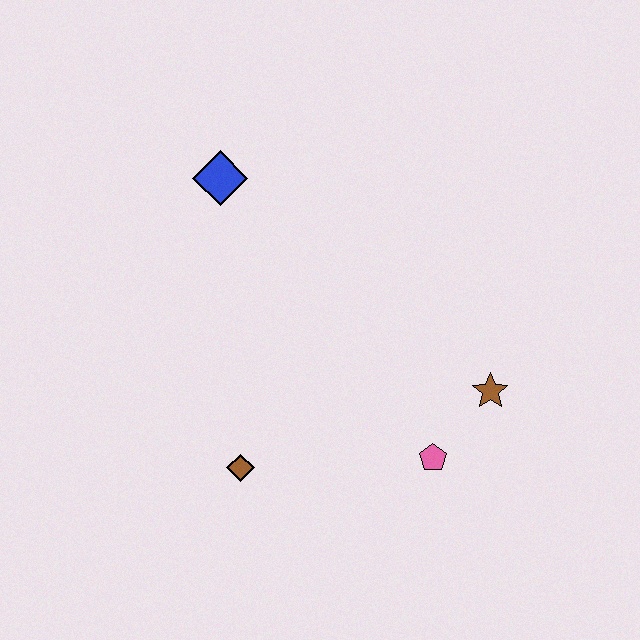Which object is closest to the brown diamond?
The pink pentagon is closest to the brown diamond.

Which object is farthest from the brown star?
The blue diamond is farthest from the brown star.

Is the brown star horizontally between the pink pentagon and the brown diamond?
No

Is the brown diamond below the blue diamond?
Yes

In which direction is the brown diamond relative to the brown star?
The brown diamond is to the left of the brown star.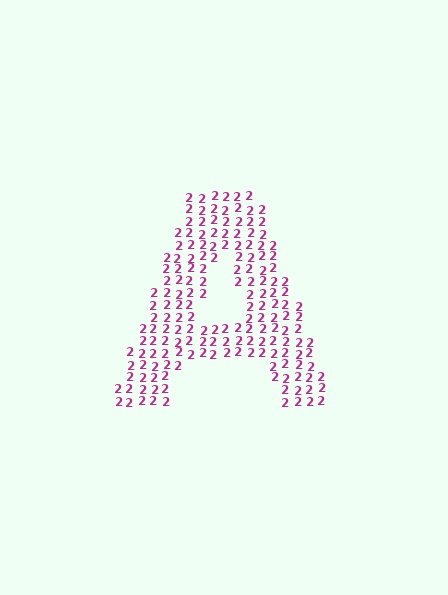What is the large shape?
The large shape is the letter A.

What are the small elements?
The small elements are digit 2's.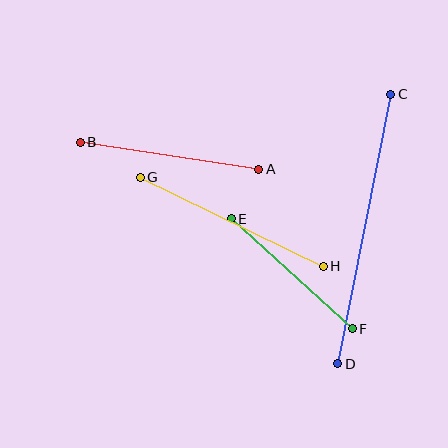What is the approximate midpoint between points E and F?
The midpoint is at approximately (292, 274) pixels.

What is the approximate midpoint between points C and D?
The midpoint is at approximately (364, 229) pixels.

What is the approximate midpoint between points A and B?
The midpoint is at approximately (170, 156) pixels.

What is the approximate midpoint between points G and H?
The midpoint is at approximately (232, 222) pixels.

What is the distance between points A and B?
The distance is approximately 181 pixels.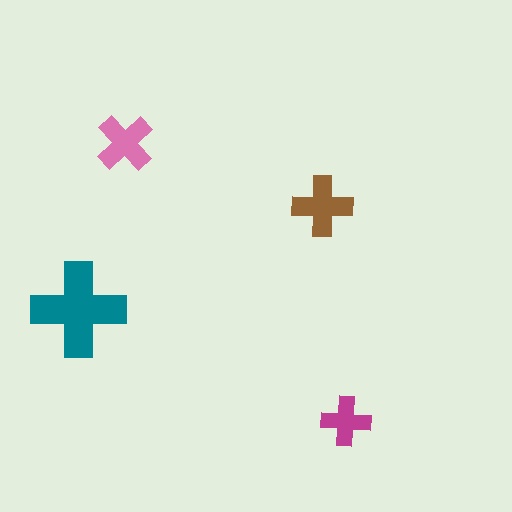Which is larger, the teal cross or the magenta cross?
The teal one.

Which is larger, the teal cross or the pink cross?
The teal one.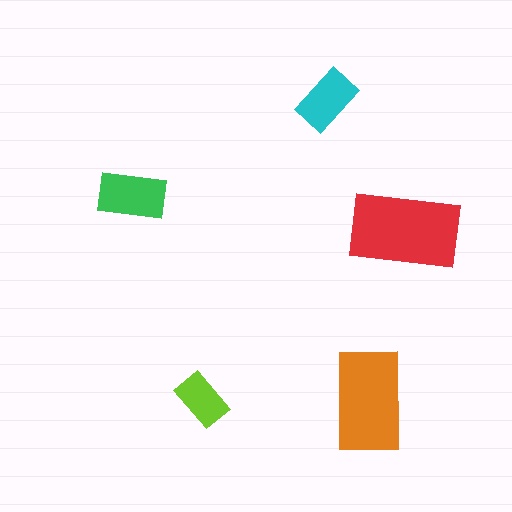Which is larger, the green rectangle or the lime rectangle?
The green one.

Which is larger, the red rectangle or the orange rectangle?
The red one.